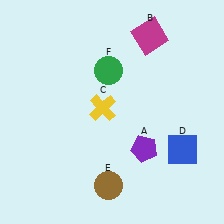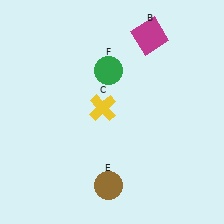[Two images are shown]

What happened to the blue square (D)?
The blue square (D) was removed in Image 2. It was in the bottom-right area of Image 1.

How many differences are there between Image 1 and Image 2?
There are 2 differences between the two images.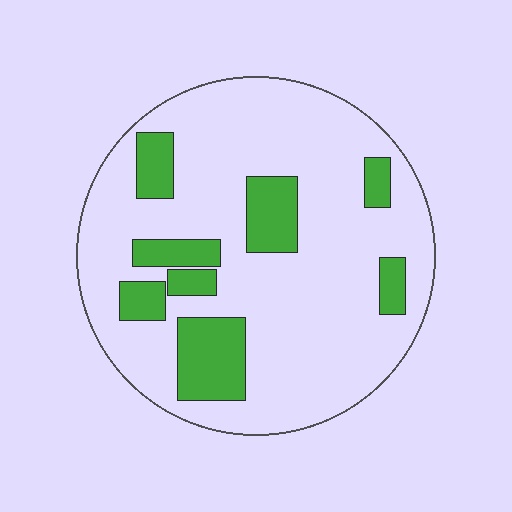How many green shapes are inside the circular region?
8.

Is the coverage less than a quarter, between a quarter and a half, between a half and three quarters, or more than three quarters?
Less than a quarter.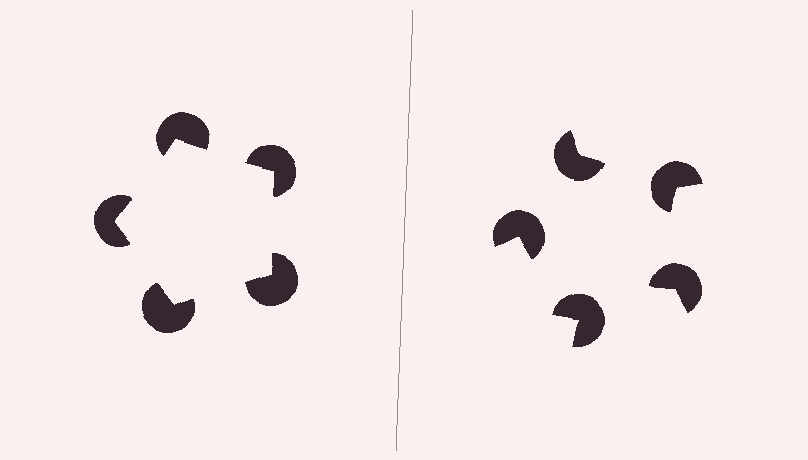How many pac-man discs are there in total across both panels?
10 — 5 on each side.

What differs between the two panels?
The pac-man discs are positioned identically on both sides; only the wedge orientations differ. On the left they align to a pentagon; on the right they are misaligned.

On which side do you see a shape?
An illusory pentagon appears on the left side. On the right side the wedge cuts are rotated, so no coherent shape forms.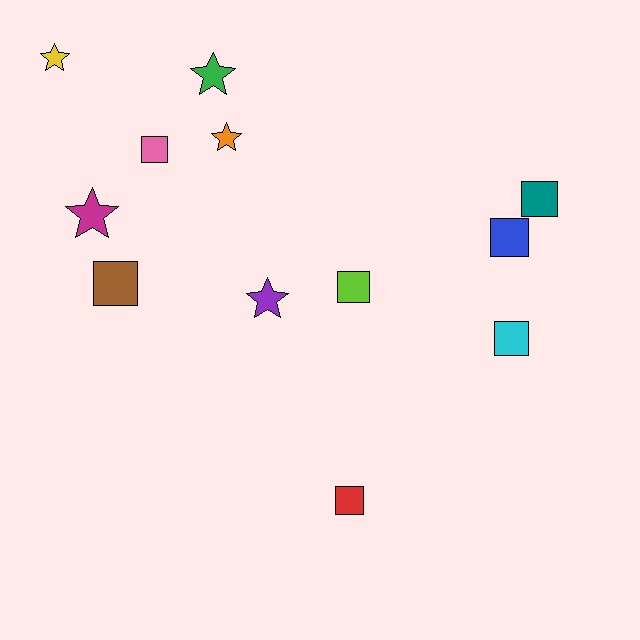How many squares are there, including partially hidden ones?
There are 7 squares.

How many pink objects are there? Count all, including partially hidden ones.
There is 1 pink object.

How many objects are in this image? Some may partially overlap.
There are 12 objects.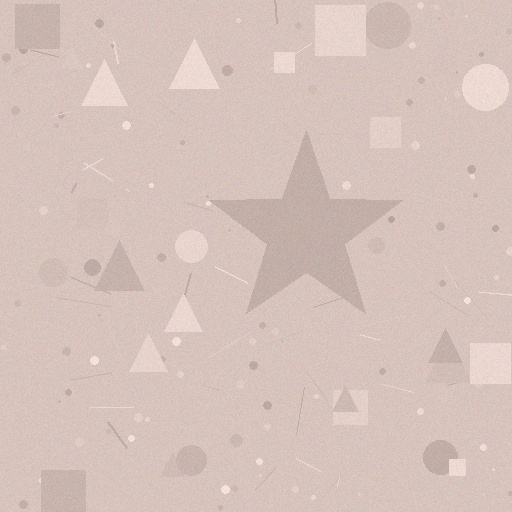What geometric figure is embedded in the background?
A star is embedded in the background.